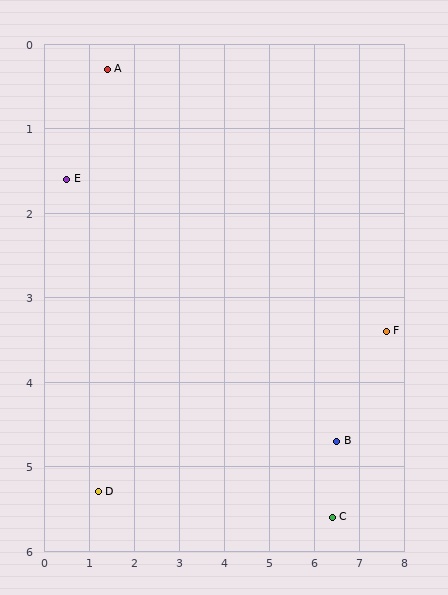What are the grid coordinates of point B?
Point B is at approximately (6.5, 4.7).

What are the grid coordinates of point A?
Point A is at approximately (1.4, 0.3).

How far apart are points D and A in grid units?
Points D and A are about 5.0 grid units apart.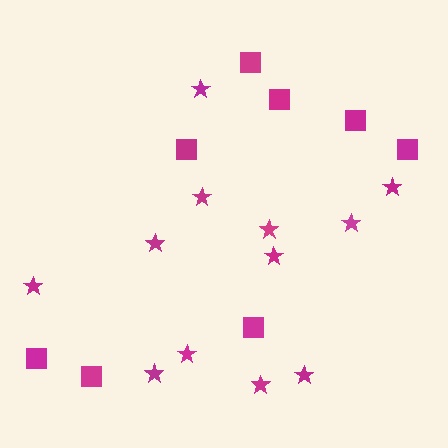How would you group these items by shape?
There are 2 groups: one group of squares (8) and one group of stars (12).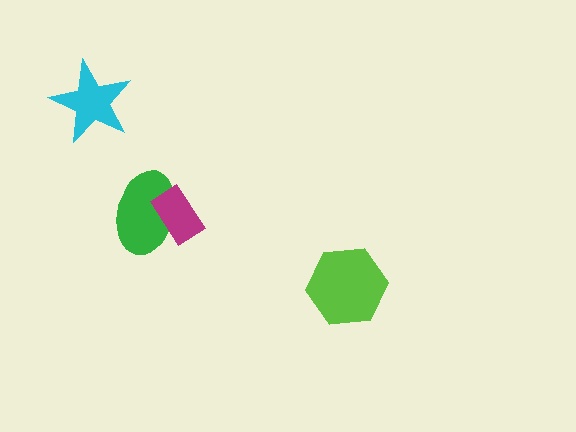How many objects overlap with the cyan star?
0 objects overlap with the cyan star.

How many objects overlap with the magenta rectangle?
1 object overlaps with the magenta rectangle.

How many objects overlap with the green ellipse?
1 object overlaps with the green ellipse.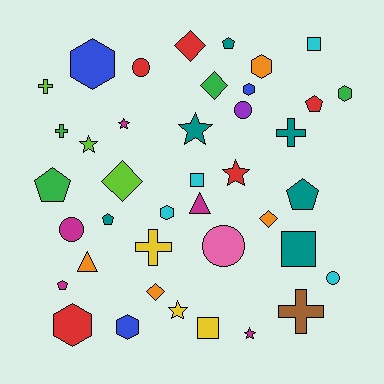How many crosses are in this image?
There are 5 crosses.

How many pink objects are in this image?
There is 1 pink object.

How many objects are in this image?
There are 40 objects.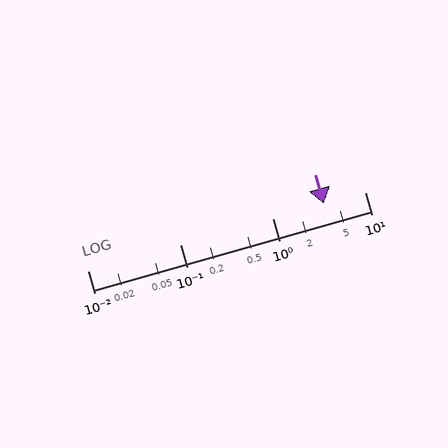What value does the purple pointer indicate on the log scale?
The pointer indicates approximately 3.6.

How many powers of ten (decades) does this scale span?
The scale spans 3 decades, from 0.01 to 10.